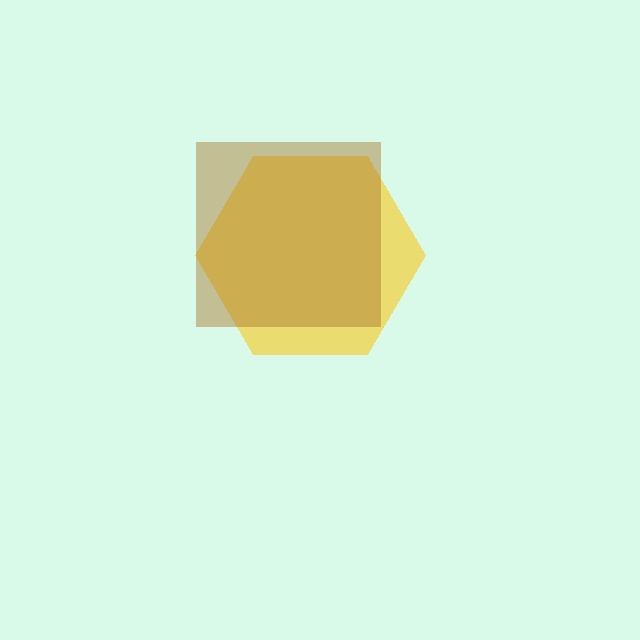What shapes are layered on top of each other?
The layered shapes are: a yellow hexagon, a brown square.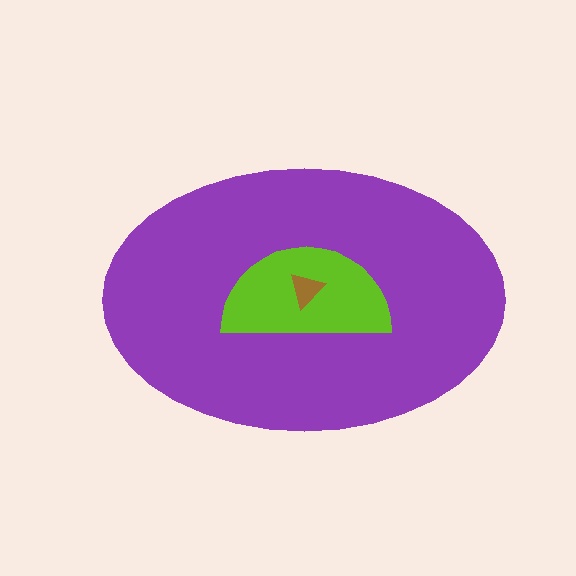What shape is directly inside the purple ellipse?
The lime semicircle.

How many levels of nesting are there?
3.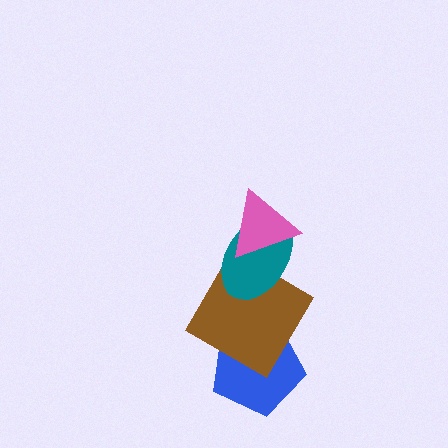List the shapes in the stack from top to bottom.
From top to bottom: the pink triangle, the teal ellipse, the brown diamond, the blue pentagon.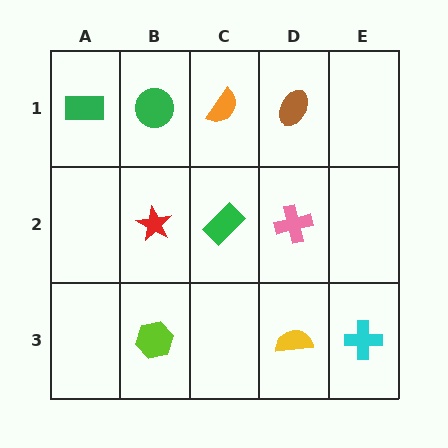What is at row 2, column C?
A green rectangle.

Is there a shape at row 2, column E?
No, that cell is empty.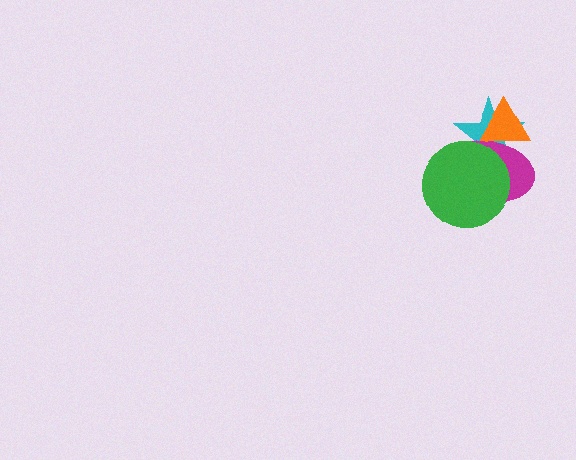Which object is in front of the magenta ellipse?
The green circle is in front of the magenta ellipse.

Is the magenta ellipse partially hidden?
Yes, it is partially covered by another shape.